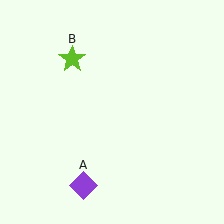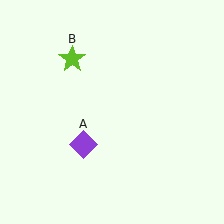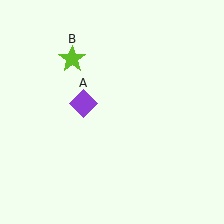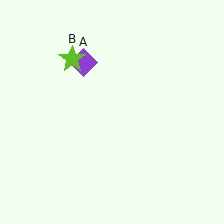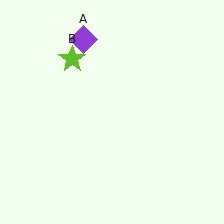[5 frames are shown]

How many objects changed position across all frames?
1 object changed position: purple diamond (object A).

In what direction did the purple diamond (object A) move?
The purple diamond (object A) moved up.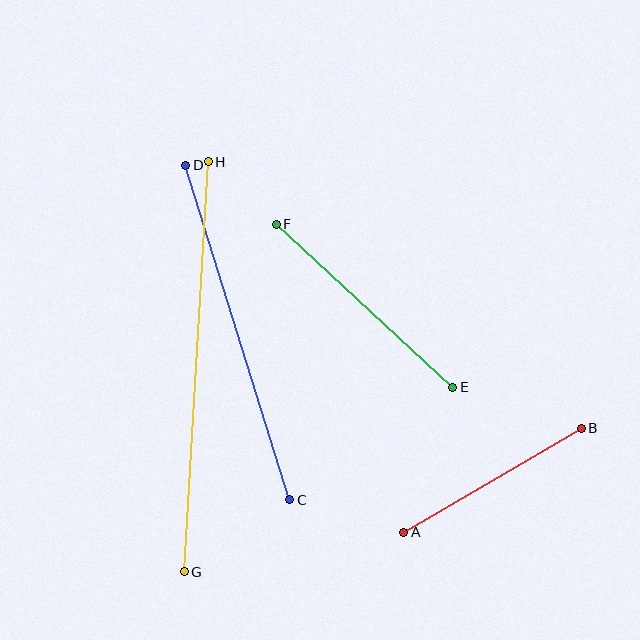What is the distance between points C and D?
The distance is approximately 350 pixels.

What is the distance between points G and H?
The distance is approximately 411 pixels.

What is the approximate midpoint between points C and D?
The midpoint is at approximately (238, 333) pixels.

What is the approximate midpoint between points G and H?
The midpoint is at approximately (196, 367) pixels.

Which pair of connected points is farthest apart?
Points G and H are farthest apart.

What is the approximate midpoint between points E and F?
The midpoint is at approximately (365, 306) pixels.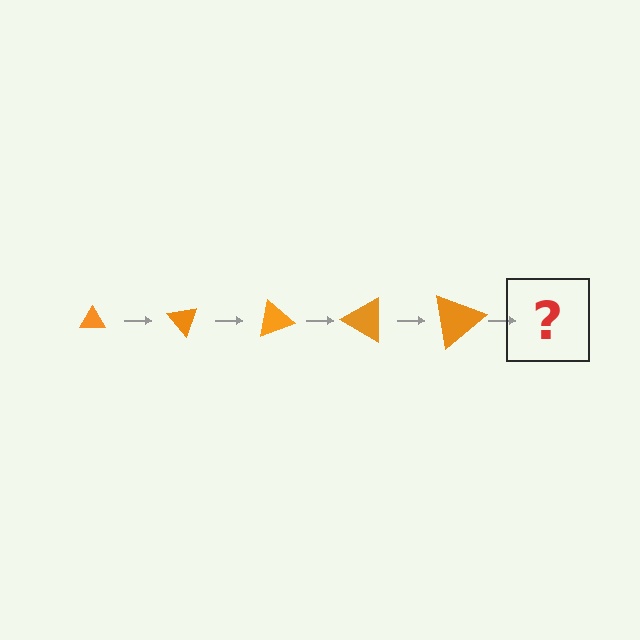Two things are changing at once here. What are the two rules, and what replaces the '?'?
The two rules are that the triangle grows larger each step and it rotates 50 degrees each step. The '?' should be a triangle, larger than the previous one and rotated 250 degrees from the start.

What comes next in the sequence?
The next element should be a triangle, larger than the previous one and rotated 250 degrees from the start.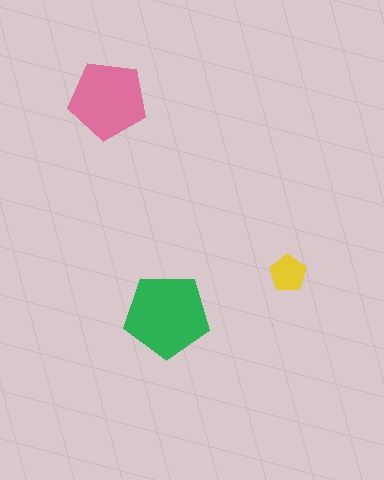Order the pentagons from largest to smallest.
the green one, the pink one, the yellow one.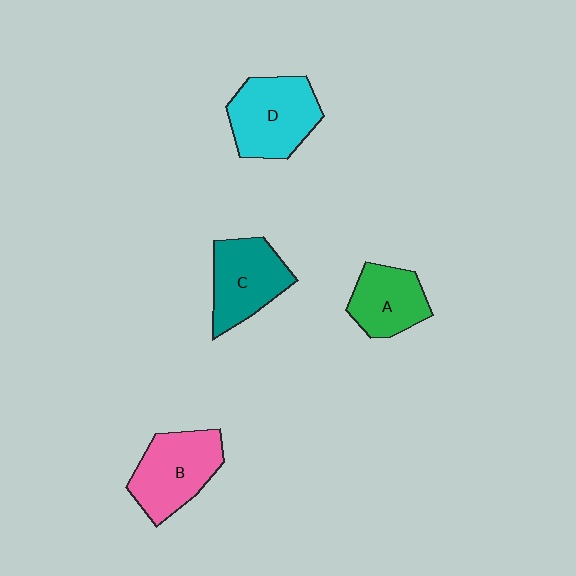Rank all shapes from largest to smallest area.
From largest to smallest: D (cyan), B (pink), C (teal), A (green).